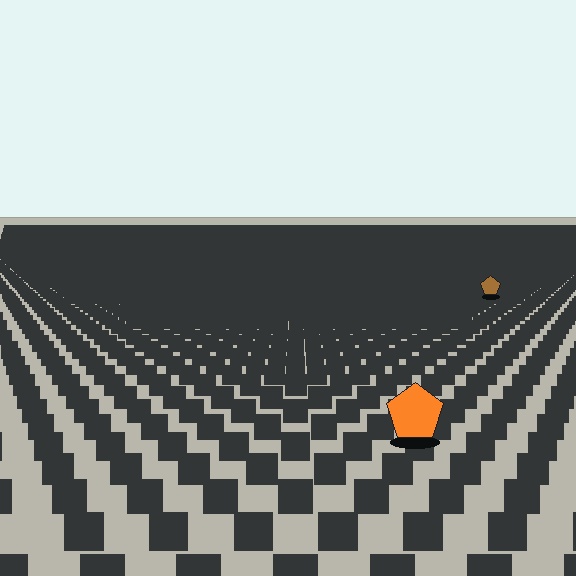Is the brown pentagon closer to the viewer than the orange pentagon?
No. The orange pentagon is closer — you can tell from the texture gradient: the ground texture is coarser near it.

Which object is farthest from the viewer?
The brown pentagon is farthest from the viewer. It appears smaller and the ground texture around it is denser.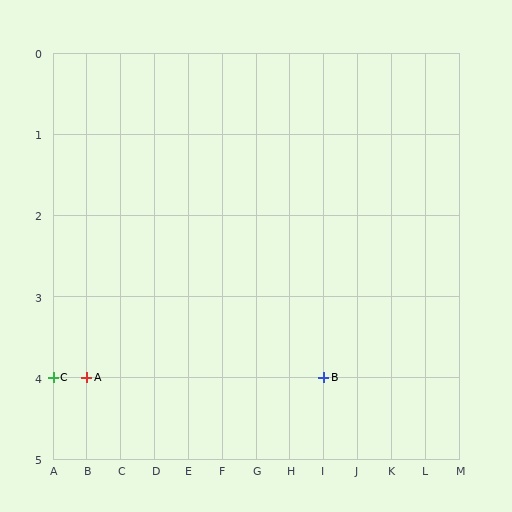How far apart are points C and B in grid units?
Points C and B are 8 columns apart.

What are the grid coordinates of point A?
Point A is at grid coordinates (B, 4).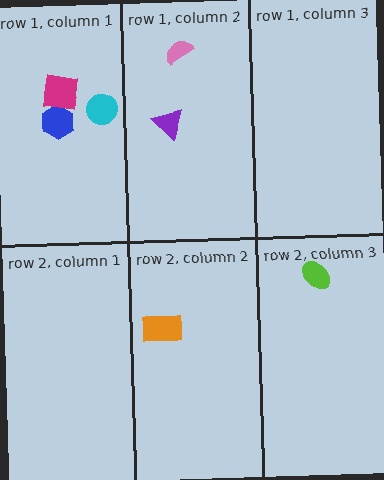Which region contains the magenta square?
The row 1, column 1 region.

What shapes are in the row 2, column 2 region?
The orange rectangle.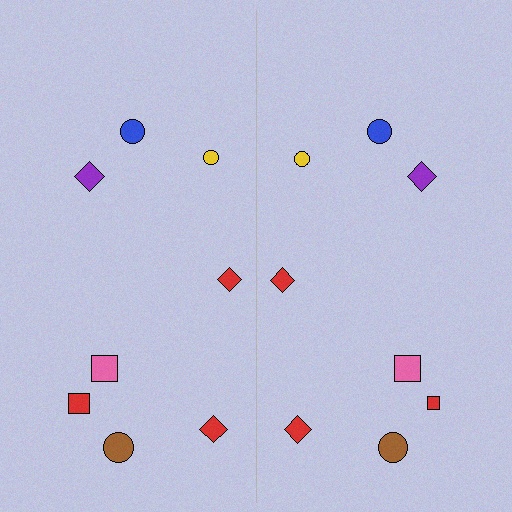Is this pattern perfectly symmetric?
No, the pattern is not perfectly symmetric. The red square on the right side has a different size than its mirror counterpart.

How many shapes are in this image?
There are 16 shapes in this image.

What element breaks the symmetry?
The red square on the right side has a different size than its mirror counterpart.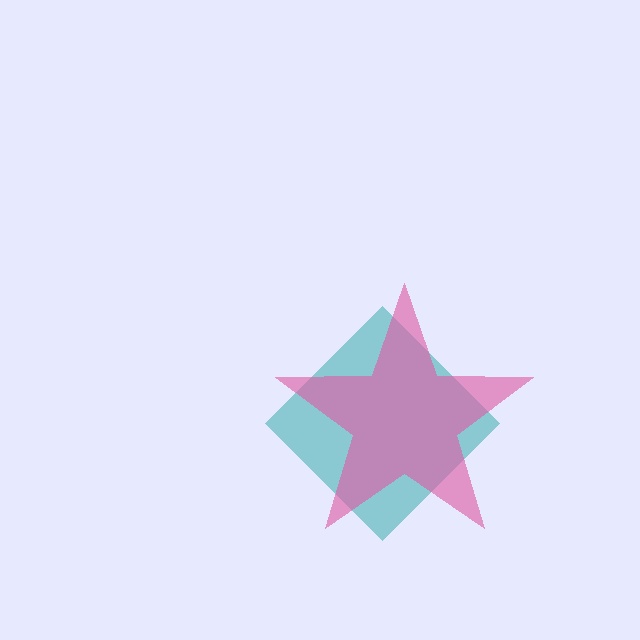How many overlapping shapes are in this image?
There are 2 overlapping shapes in the image.